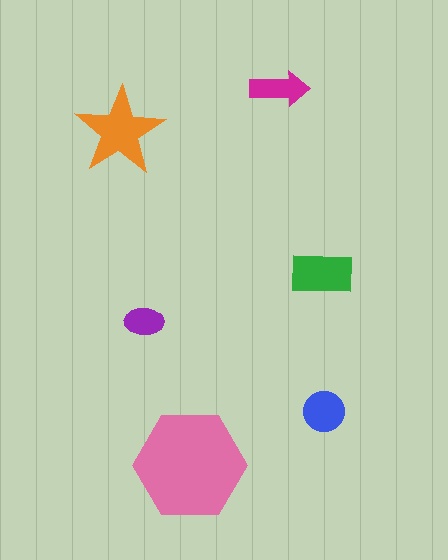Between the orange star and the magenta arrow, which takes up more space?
The orange star.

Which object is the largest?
The pink hexagon.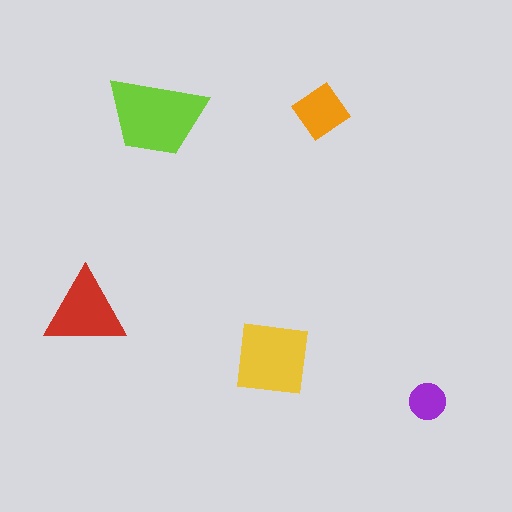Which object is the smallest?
The purple circle.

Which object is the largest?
The lime trapezoid.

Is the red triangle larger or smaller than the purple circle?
Larger.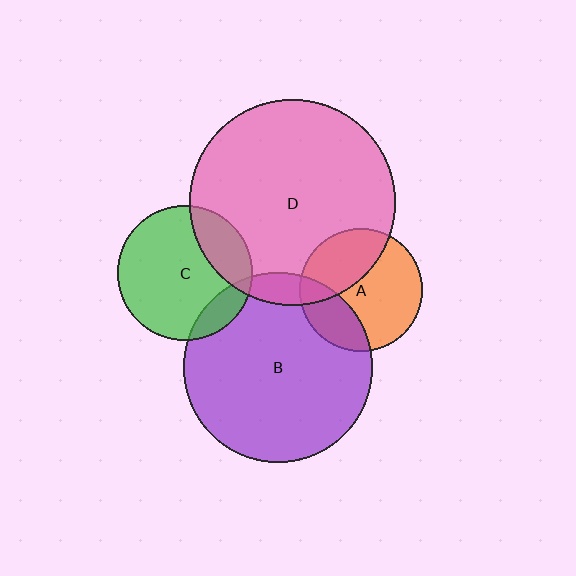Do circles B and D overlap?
Yes.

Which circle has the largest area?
Circle D (pink).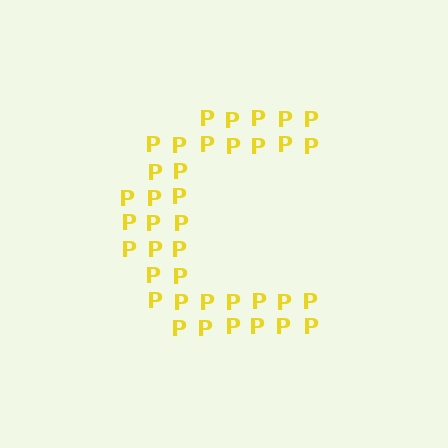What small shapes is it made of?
It is made of small letter P's.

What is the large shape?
The large shape is the letter C.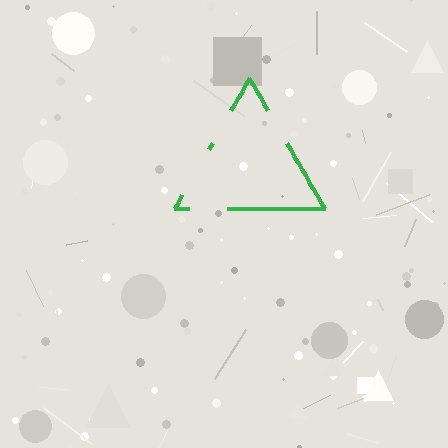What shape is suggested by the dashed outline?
The dashed outline suggests a triangle.